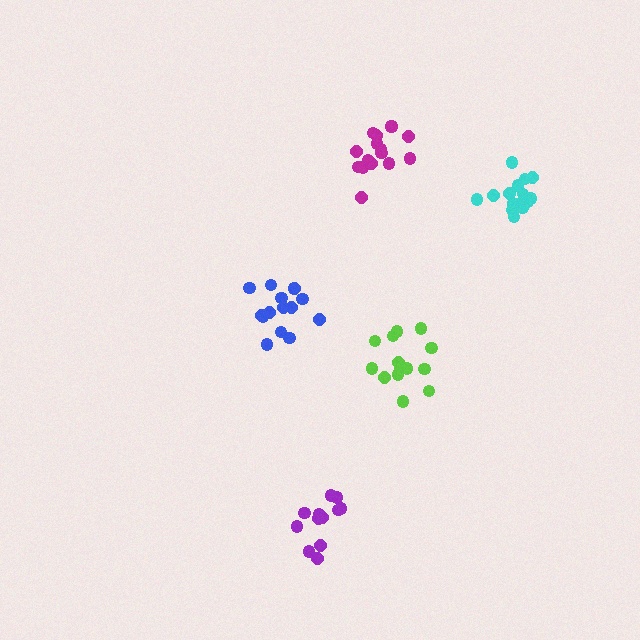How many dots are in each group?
Group 1: 16 dots, Group 2: 12 dots, Group 3: 15 dots, Group 4: 17 dots, Group 5: 15 dots (75 total).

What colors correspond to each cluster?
The clusters are colored: cyan, purple, blue, magenta, lime.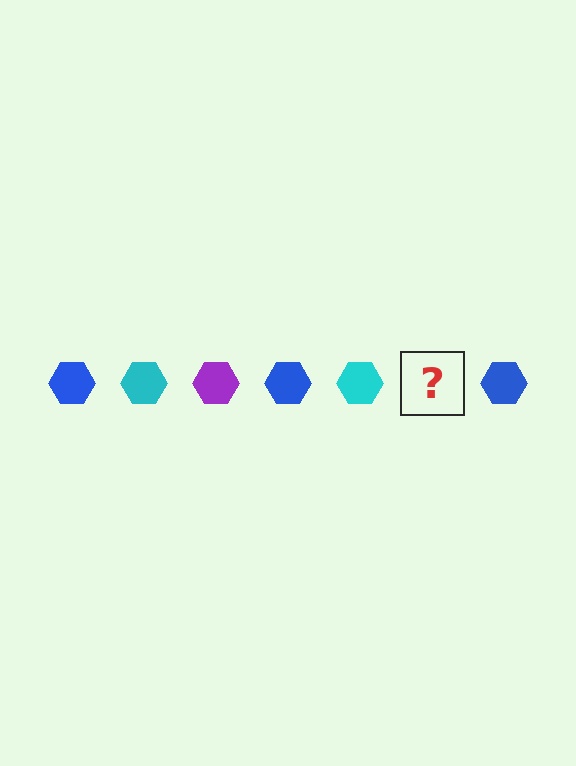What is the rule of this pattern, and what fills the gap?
The rule is that the pattern cycles through blue, cyan, purple hexagons. The gap should be filled with a purple hexagon.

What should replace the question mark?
The question mark should be replaced with a purple hexagon.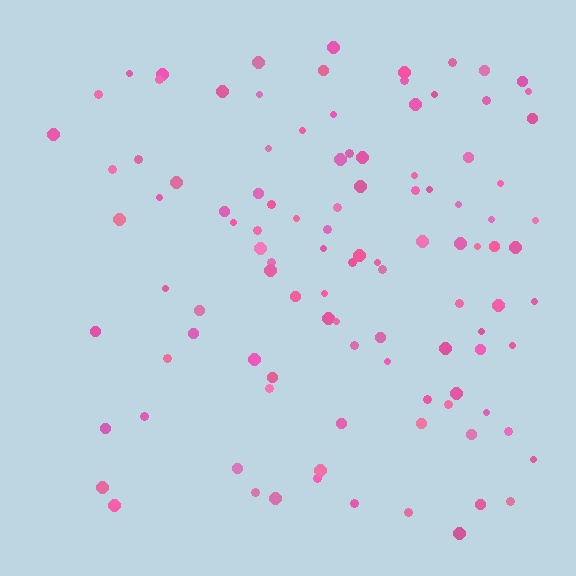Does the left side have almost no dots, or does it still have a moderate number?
Still a moderate number, just noticeably fewer than the right.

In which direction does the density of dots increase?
From left to right, with the right side densest.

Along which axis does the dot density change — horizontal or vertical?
Horizontal.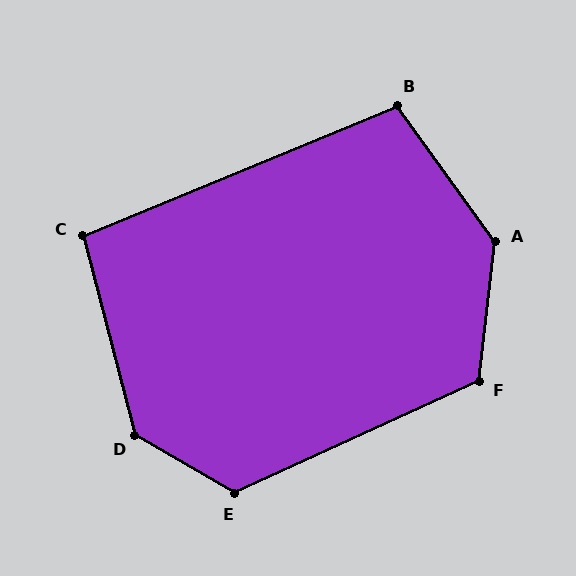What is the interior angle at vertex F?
Approximately 121 degrees (obtuse).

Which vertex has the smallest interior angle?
C, at approximately 98 degrees.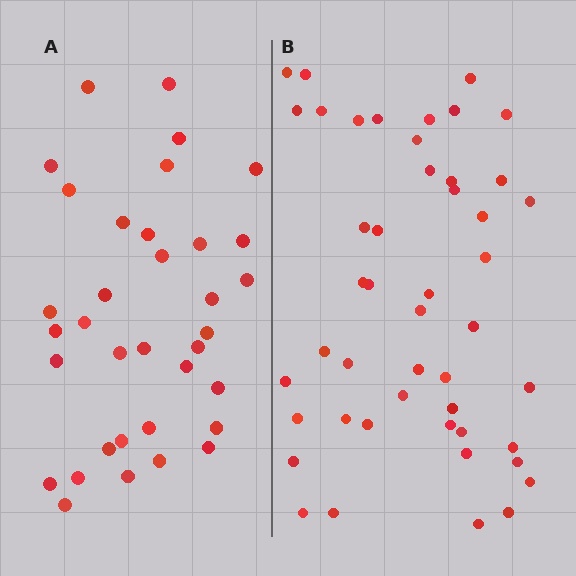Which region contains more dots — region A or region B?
Region B (the right region) has more dots.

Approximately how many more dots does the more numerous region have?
Region B has roughly 12 or so more dots than region A.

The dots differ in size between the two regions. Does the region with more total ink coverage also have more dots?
No. Region A has more total ink coverage because its dots are larger, but region B actually contains more individual dots. Total area can be misleading — the number of items is what matters here.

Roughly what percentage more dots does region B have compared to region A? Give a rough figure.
About 35% more.